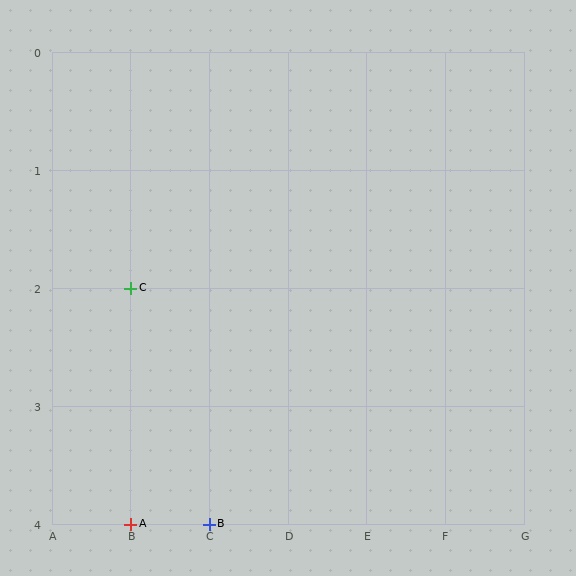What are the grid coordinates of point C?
Point C is at grid coordinates (B, 2).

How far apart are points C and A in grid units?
Points C and A are 2 rows apart.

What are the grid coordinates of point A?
Point A is at grid coordinates (B, 4).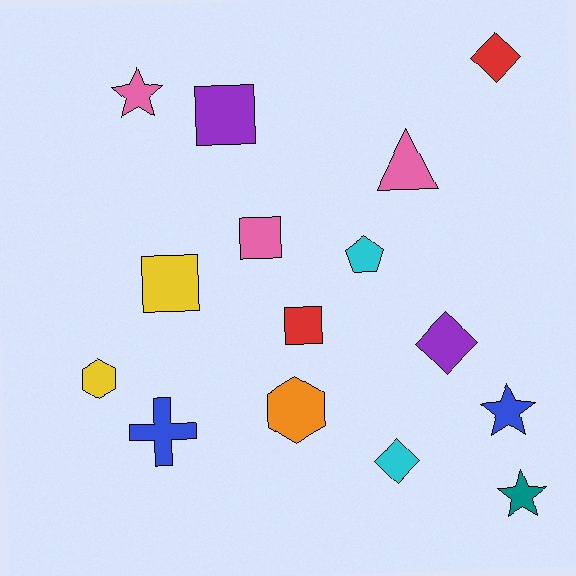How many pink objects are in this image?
There are 3 pink objects.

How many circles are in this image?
There are no circles.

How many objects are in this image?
There are 15 objects.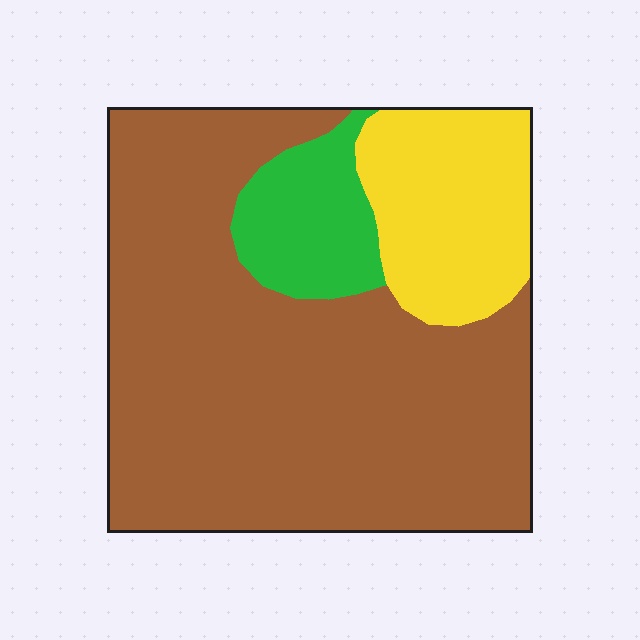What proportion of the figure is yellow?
Yellow takes up about one sixth (1/6) of the figure.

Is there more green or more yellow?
Yellow.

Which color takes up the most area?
Brown, at roughly 70%.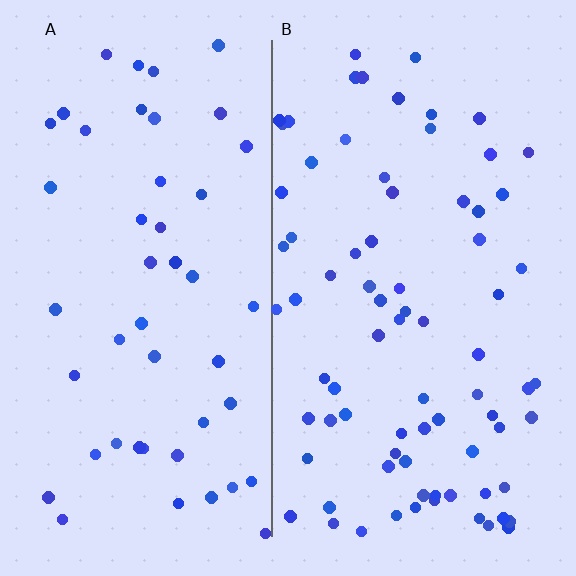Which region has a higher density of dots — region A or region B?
B (the right).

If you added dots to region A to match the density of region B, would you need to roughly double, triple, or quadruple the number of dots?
Approximately double.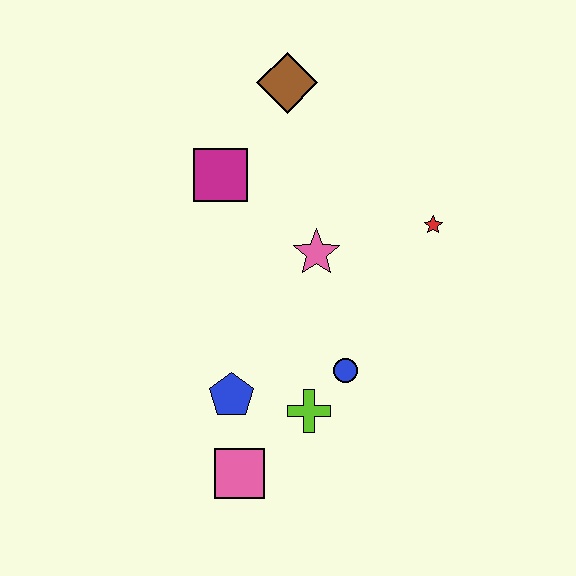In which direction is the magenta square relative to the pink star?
The magenta square is to the left of the pink star.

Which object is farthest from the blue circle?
The brown diamond is farthest from the blue circle.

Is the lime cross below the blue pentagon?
Yes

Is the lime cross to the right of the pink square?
Yes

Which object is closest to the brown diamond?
The magenta square is closest to the brown diamond.